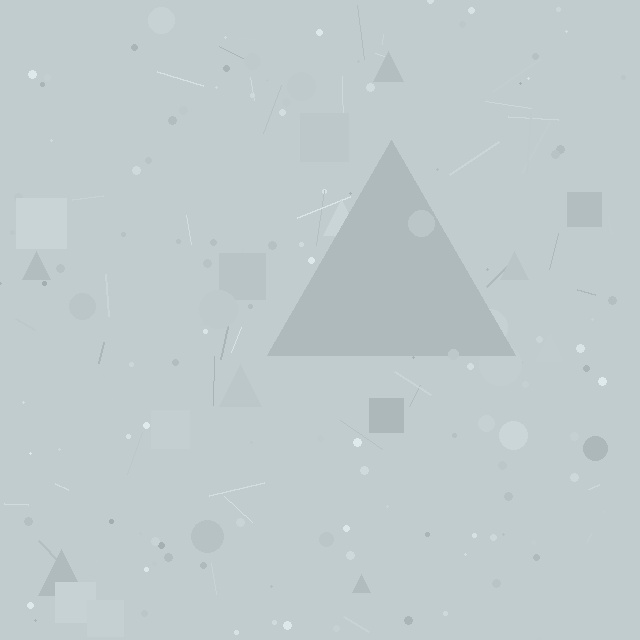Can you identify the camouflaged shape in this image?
The camouflaged shape is a triangle.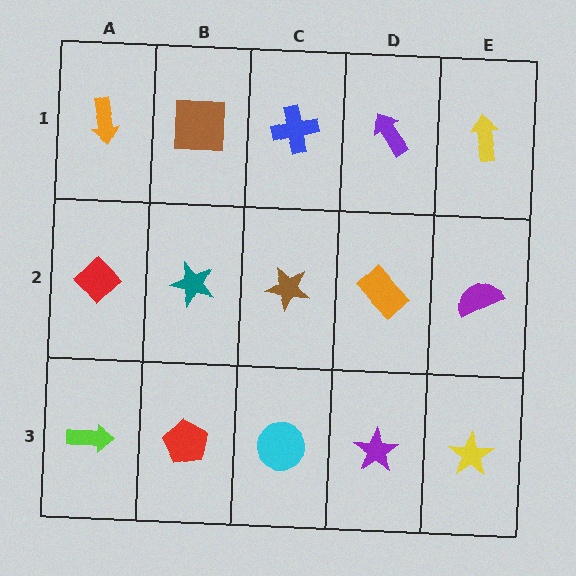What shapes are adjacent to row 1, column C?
A brown star (row 2, column C), a brown square (row 1, column B), a purple arrow (row 1, column D).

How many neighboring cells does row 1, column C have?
3.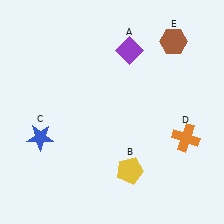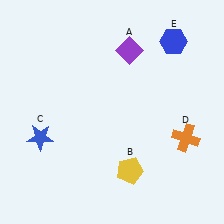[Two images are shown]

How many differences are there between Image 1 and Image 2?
There is 1 difference between the two images.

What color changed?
The hexagon (E) changed from brown in Image 1 to blue in Image 2.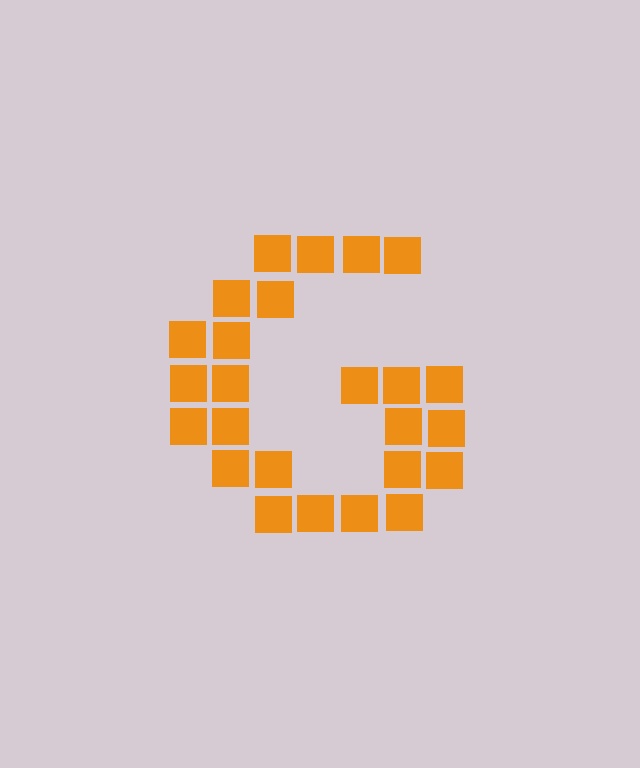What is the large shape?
The large shape is the letter G.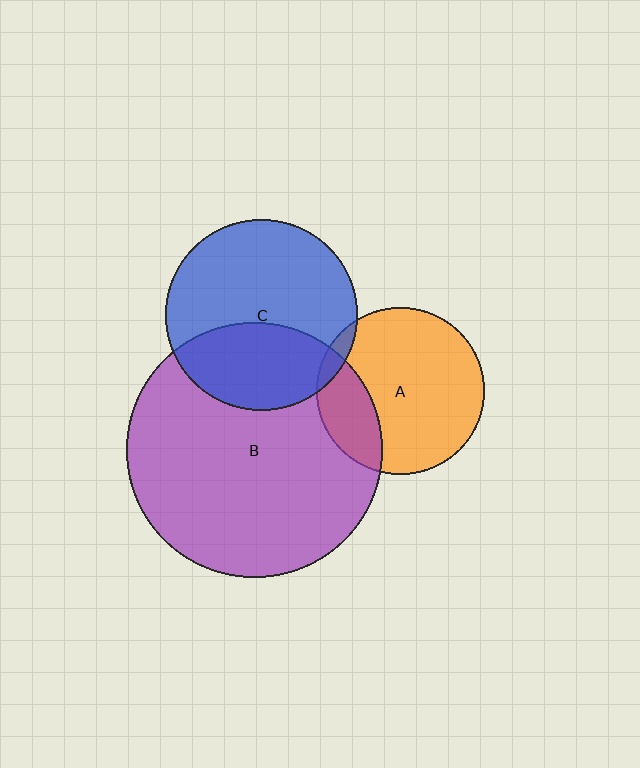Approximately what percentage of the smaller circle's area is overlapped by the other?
Approximately 35%.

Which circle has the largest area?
Circle B (purple).